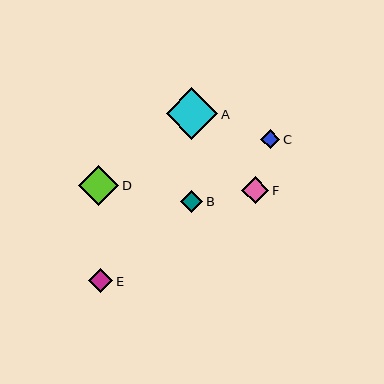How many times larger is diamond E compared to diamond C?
Diamond E is approximately 1.3 times the size of diamond C.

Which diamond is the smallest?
Diamond C is the smallest with a size of approximately 19 pixels.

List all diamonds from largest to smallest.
From largest to smallest: A, D, F, E, B, C.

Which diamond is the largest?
Diamond A is the largest with a size of approximately 51 pixels.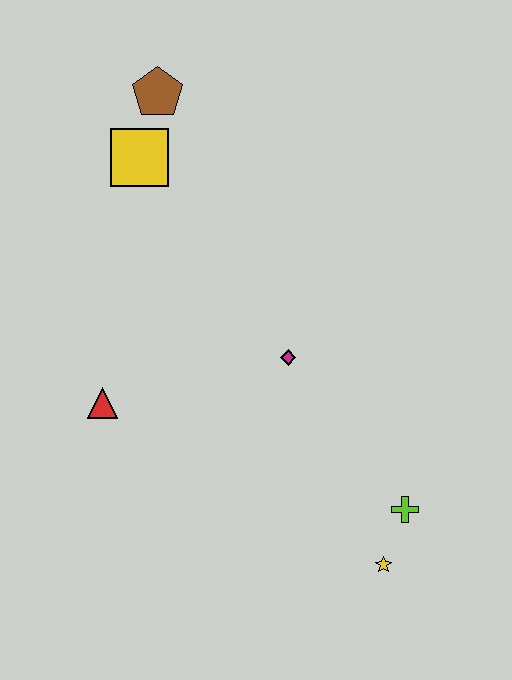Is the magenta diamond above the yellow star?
Yes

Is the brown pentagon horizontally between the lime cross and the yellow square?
Yes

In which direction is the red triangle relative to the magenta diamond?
The red triangle is to the left of the magenta diamond.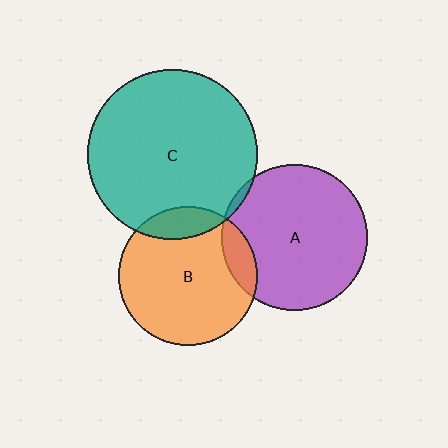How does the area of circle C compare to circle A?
Approximately 1.4 times.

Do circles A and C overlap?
Yes.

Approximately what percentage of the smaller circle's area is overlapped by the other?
Approximately 5%.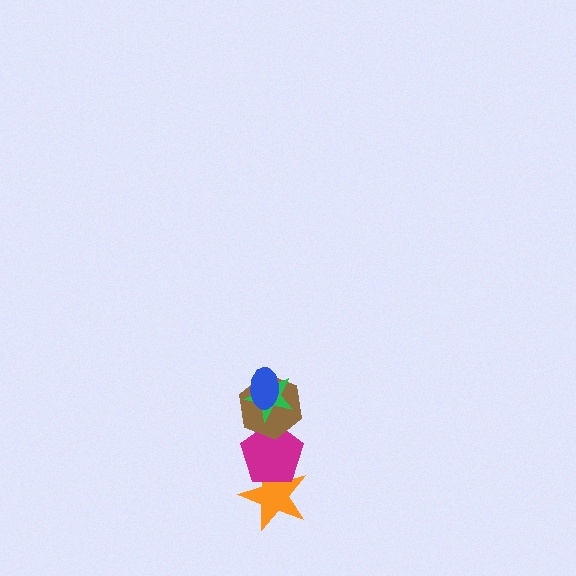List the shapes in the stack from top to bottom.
From top to bottom: the blue ellipse, the green star, the brown hexagon, the magenta pentagon, the orange star.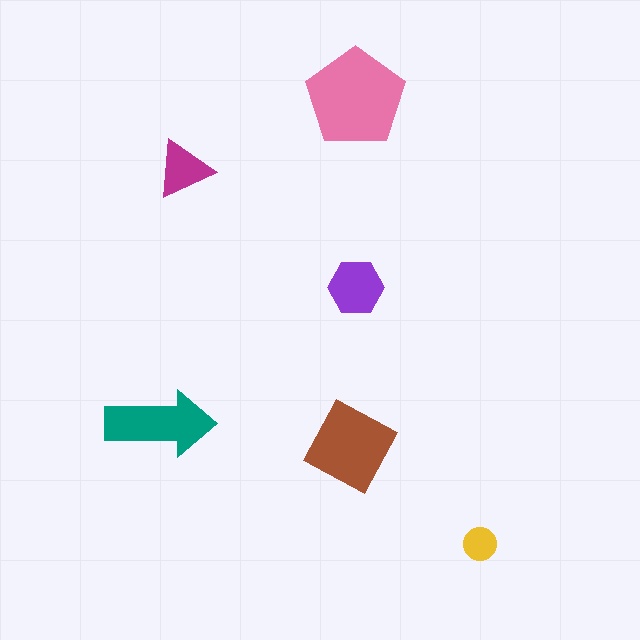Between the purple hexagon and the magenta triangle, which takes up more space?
The purple hexagon.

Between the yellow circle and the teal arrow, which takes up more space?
The teal arrow.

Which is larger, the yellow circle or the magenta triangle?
The magenta triangle.